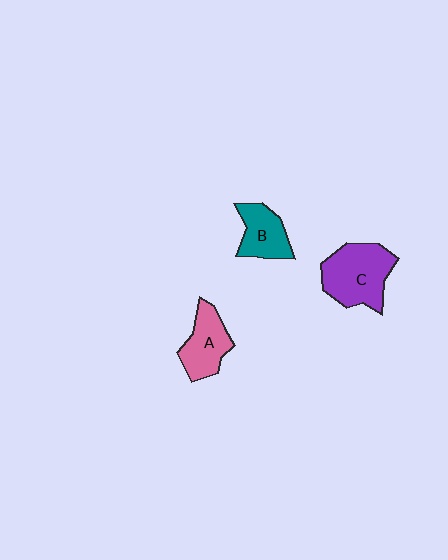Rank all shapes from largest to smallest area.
From largest to smallest: C (purple), A (pink), B (teal).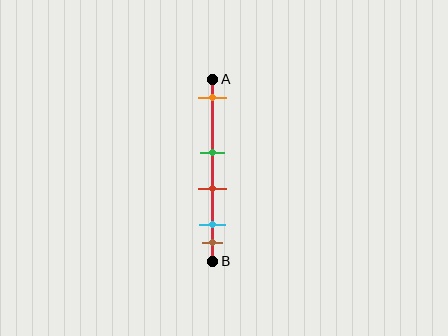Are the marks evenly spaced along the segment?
No, the marks are not evenly spaced.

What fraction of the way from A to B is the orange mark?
The orange mark is approximately 10% (0.1) of the way from A to B.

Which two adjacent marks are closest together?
The cyan and brown marks are the closest adjacent pair.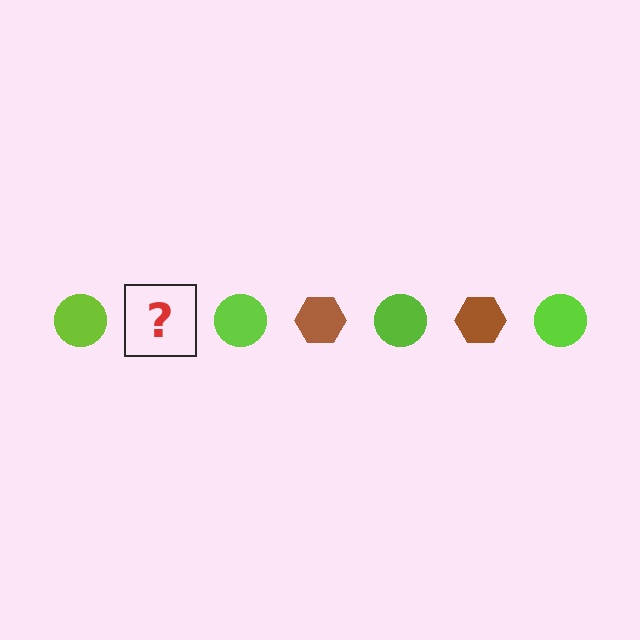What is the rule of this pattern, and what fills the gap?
The rule is that the pattern alternates between lime circle and brown hexagon. The gap should be filled with a brown hexagon.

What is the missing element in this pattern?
The missing element is a brown hexagon.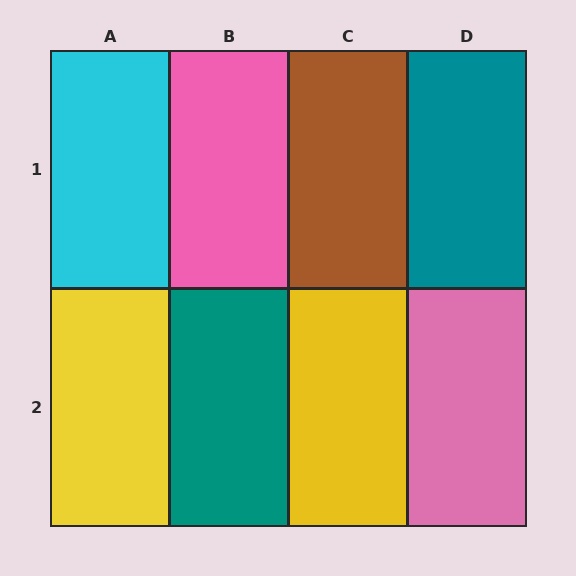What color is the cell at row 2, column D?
Pink.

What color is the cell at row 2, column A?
Yellow.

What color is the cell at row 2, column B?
Teal.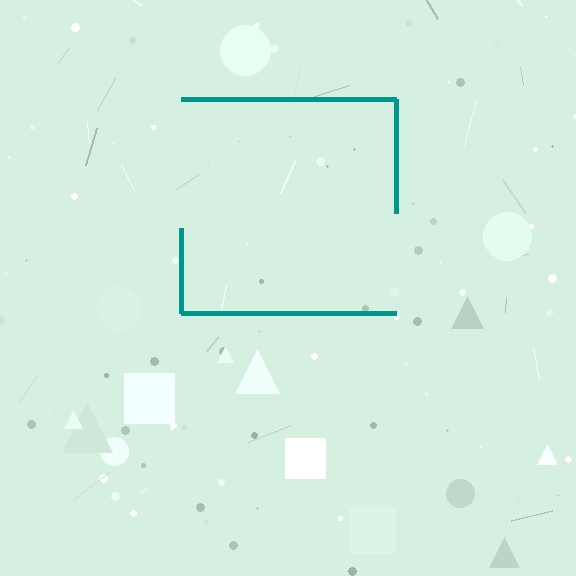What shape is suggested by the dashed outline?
The dashed outline suggests a square.